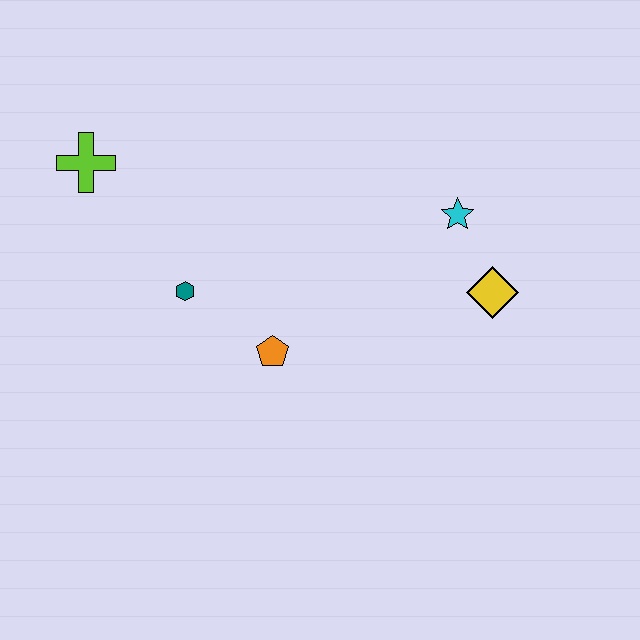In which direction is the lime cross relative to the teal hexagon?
The lime cross is above the teal hexagon.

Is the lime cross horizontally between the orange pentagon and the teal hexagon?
No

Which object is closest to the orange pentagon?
The teal hexagon is closest to the orange pentagon.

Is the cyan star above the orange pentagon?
Yes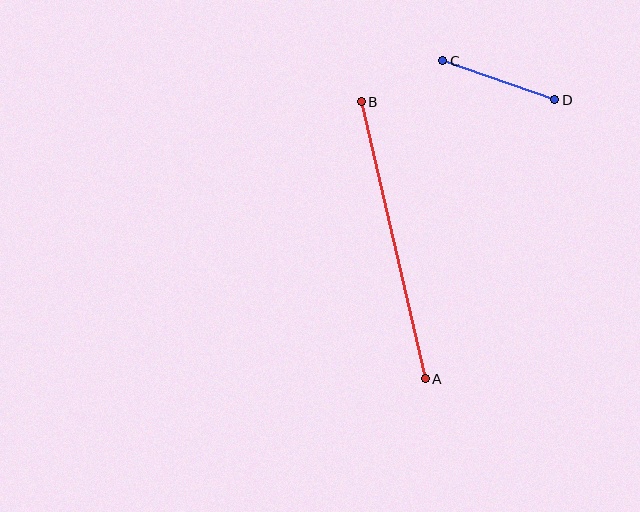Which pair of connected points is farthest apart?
Points A and B are farthest apart.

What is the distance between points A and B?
The distance is approximately 285 pixels.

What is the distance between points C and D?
The distance is approximately 118 pixels.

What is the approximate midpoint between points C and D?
The midpoint is at approximately (499, 80) pixels.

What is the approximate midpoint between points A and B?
The midpoint is at approximately (393, 240) pixels.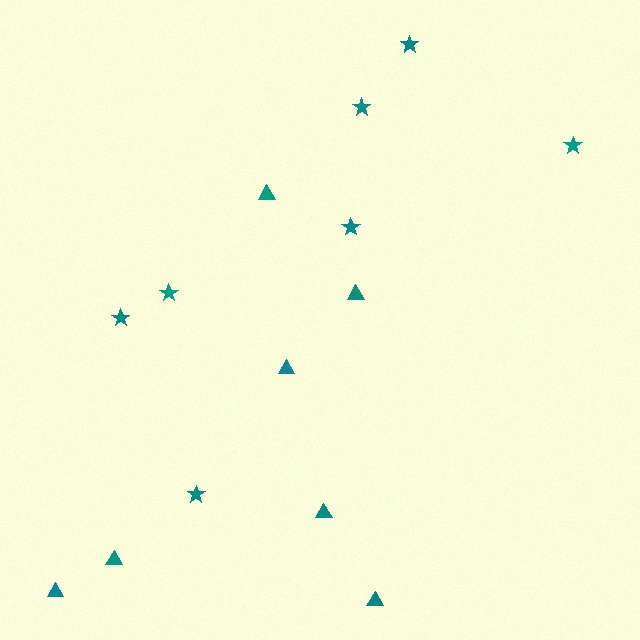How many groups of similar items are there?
There are 2 groups: one group of triangles (7) and one group of stars (7).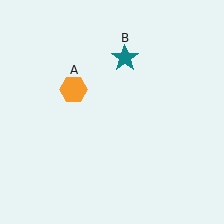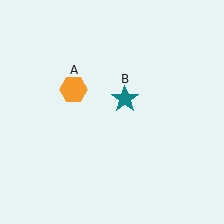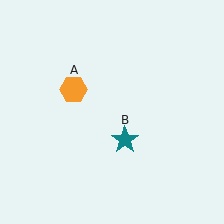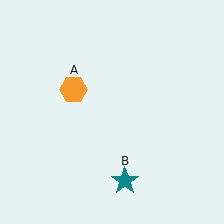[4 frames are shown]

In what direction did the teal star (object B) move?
The teal star (object B) moved down.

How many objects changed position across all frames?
1 object changed position: teal star (object B).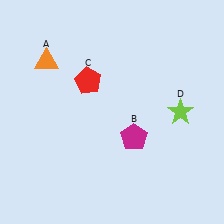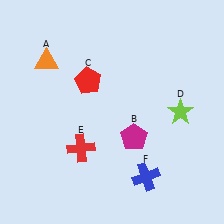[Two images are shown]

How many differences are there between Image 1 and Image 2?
There are 2 differences between the two images.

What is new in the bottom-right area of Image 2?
A blue cross (F) was added in the bottom-right area of Image 2.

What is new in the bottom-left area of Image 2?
A red cross (E) was added in the bottom-left area of Image 2.